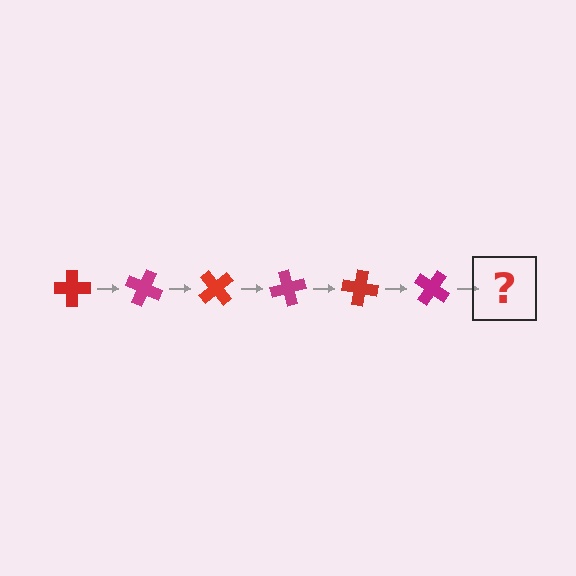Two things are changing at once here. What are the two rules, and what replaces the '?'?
The two rules are that it rotates 25 degrees each step and the color cycles through red and magenta. The '?' should be a red cross, rotated 150 degrees from the start.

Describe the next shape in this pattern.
It should be a red cross, rotated 150 degrees from the start.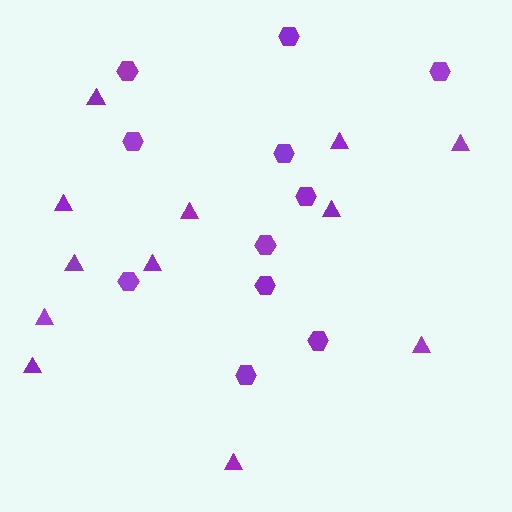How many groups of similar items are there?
There are 2 groups: one group of triangles (12) and one group of hexagons (11).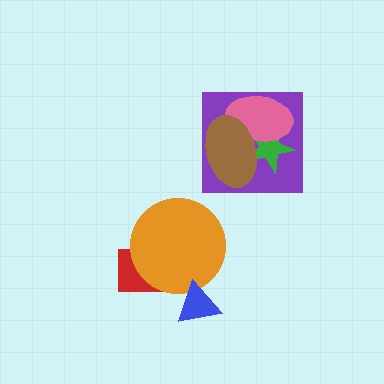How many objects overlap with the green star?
3 objects overlap with the green star.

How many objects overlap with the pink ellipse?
3 objects overlap with the pink ellipse.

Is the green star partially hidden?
Yes, it is partially covered by another shape.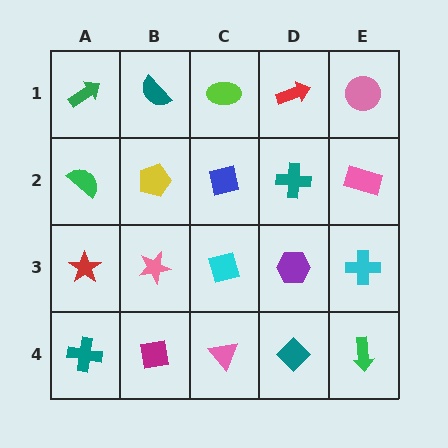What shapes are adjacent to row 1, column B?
A yellow pentagon (row 2, column B), a green arrow (row 1, column A), a lime ellipse (row 1, column C).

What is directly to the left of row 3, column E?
A purple hexagon.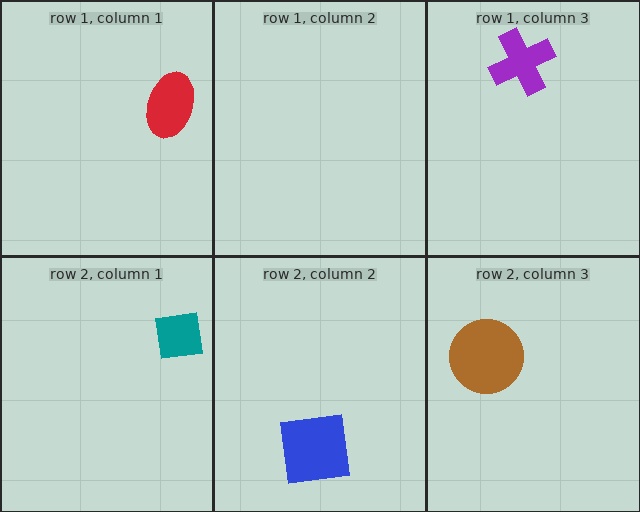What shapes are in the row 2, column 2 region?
The blue square.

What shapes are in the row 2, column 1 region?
The teal square.